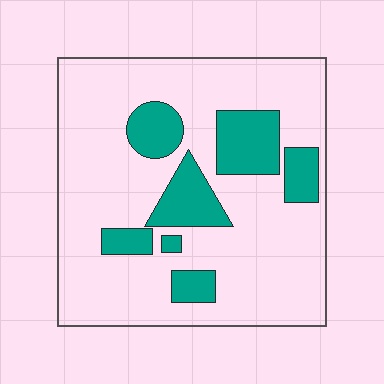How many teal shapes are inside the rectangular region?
7.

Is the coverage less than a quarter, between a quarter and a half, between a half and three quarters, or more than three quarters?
Less than a quarter.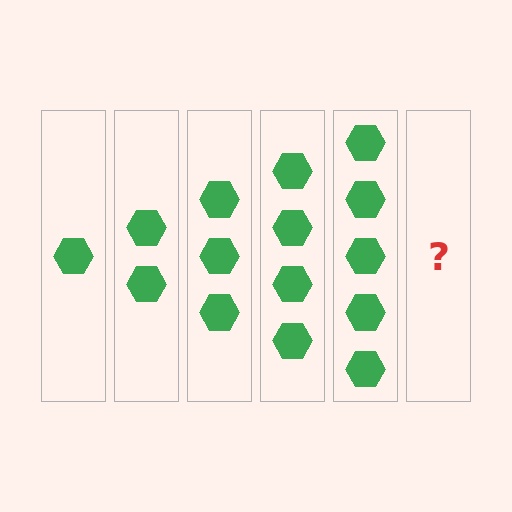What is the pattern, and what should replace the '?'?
The pattern is that each step adds one more hexagon. The '?' should be 6 hexagons.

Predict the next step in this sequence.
The next step is 6 hexagons.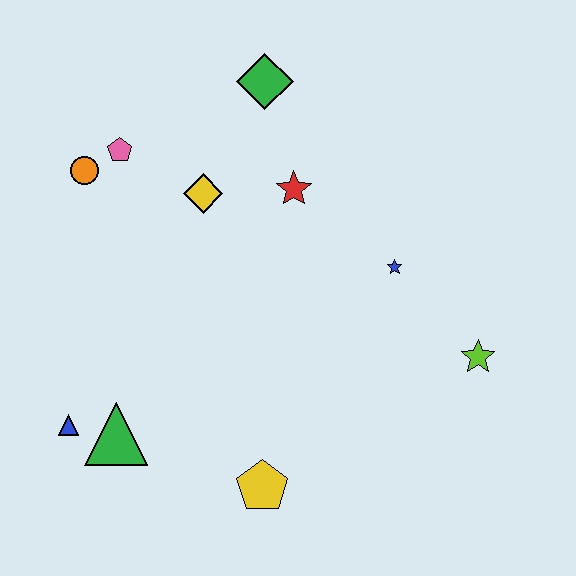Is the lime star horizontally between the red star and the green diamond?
No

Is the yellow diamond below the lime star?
No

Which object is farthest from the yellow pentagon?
The green diamond is farthest from the yellow pentagon.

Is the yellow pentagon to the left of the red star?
Yes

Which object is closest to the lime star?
The blue star is closest to the lime star.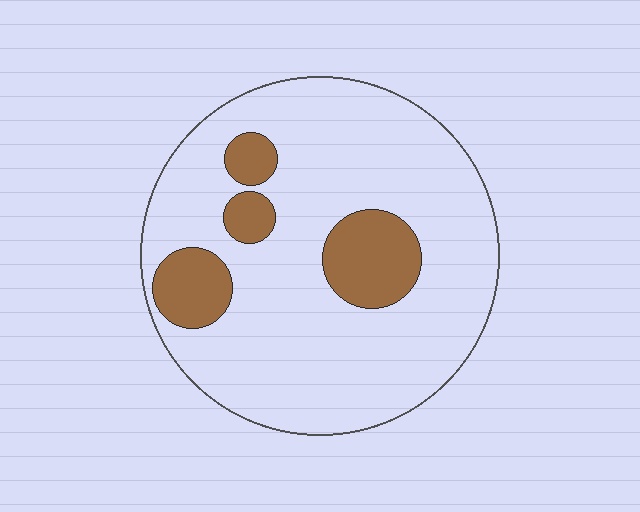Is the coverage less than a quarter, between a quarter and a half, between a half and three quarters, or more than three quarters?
Less than a quarter.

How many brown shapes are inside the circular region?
4.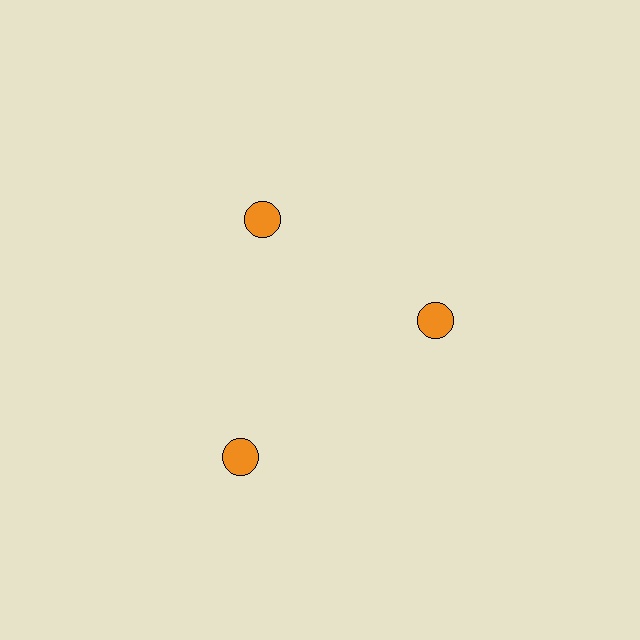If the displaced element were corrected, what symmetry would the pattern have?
It would have 3-fold rotational symmetry — the pattern would map onto itself every 120 degrees.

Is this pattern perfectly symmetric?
No. The 3 orange circles are arranged in a ring, but one element near the 7 o'clock position is pushed outward from the center, breaking the 3-fold rotational symmetry.